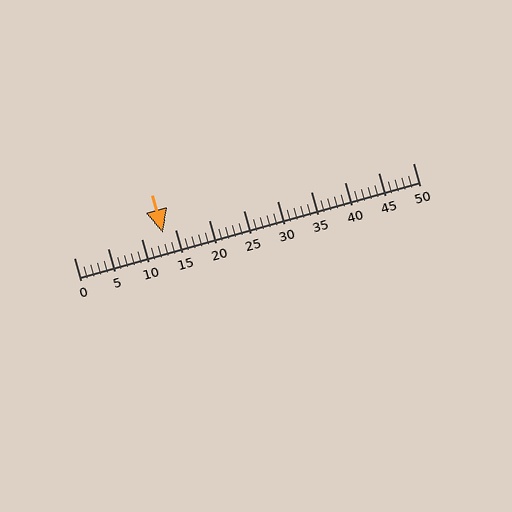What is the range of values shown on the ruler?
The ruler shows values from 0 to 50.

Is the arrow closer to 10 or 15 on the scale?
The arrow is closer to 15.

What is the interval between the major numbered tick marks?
The major tick marks are spaced 5 units apart.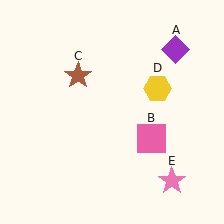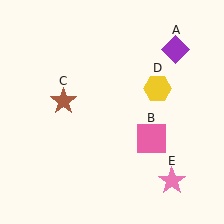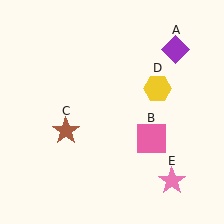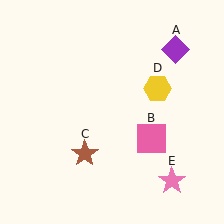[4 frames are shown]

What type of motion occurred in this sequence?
The brown star (object C) rotated counterclockwise around the center of the scene.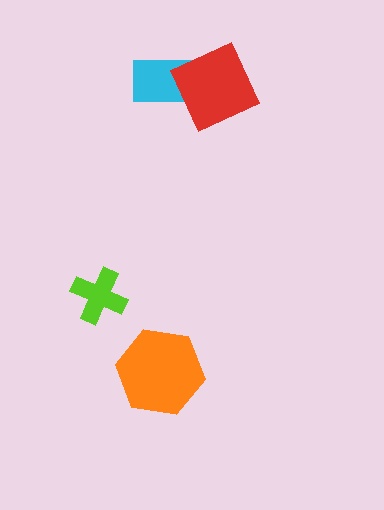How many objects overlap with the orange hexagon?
0 objects overlap with the orange hexagon.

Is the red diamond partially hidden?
No, no other shape covers it.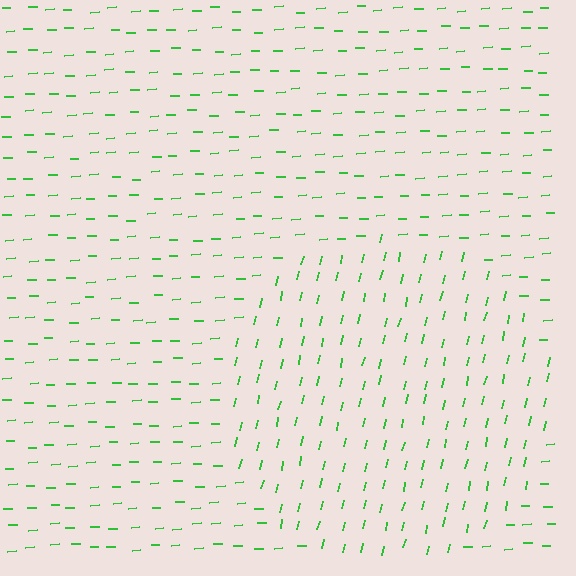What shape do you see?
I see a circle.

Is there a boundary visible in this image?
Yes, there is a texture boundary formed by a change in line orientation.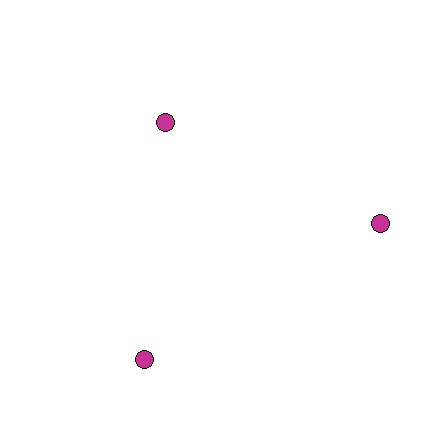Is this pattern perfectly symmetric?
No. The 3 magenta circles are arranged in a ring, but one element near the 11 o'clock position is pulled inward toward the center, breaking the 3-fold rotational symmetry.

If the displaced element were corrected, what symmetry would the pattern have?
It would have 3-fold rotational symmetry — the pattern would map onto itself every 120 degrees.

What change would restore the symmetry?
The symmetry would be restored by moving it outward, back onto the ring so that all 3 circles sit at equal angles and equal distance from the center.